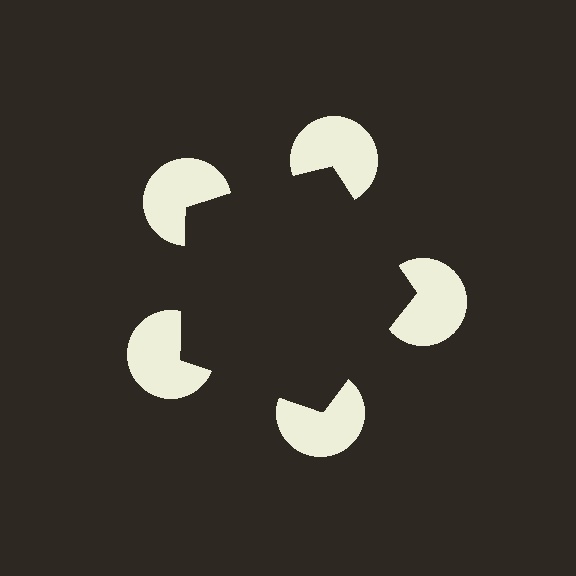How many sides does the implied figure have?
5 sides.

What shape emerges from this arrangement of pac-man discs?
An illusory pentagon — its edges are inferred from the aligned wedge cuts in the pac-man discs, not physically drawn.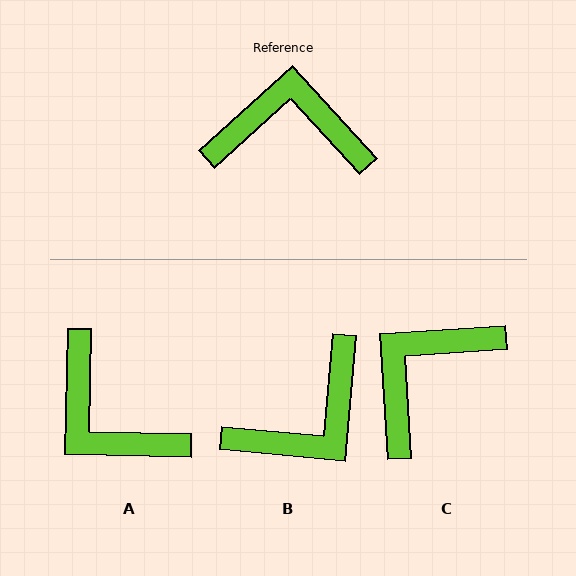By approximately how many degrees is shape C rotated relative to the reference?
Approximately 51 degrees counter-clockwise.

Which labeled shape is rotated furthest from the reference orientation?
B, about 138 degrees away.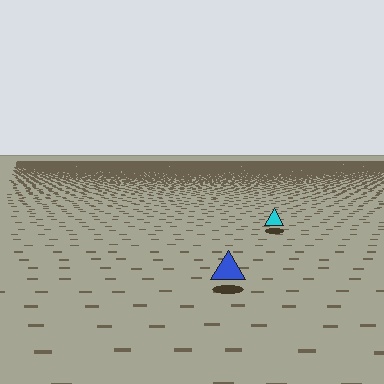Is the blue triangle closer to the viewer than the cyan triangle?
Yes. The blue triangle is closer — you can tell from the texture gradient: the ground texture is coarser near it.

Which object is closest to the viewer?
The blue triangle is closest. The texture marks near it are larger and more spread out.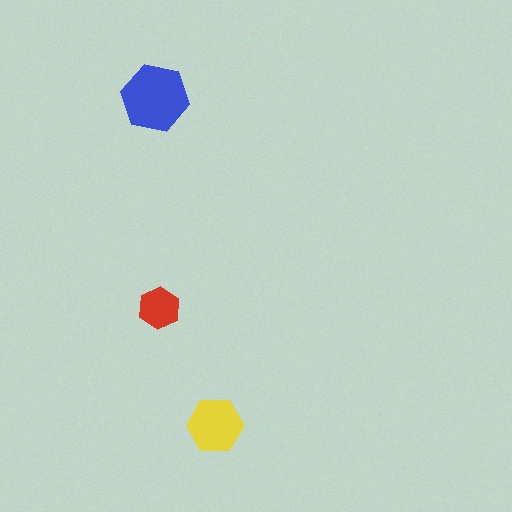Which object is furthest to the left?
The blue hexagon is leftmost.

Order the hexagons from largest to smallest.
the blue one, the yellow one, the red one.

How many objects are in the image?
There are 3 objects in the image.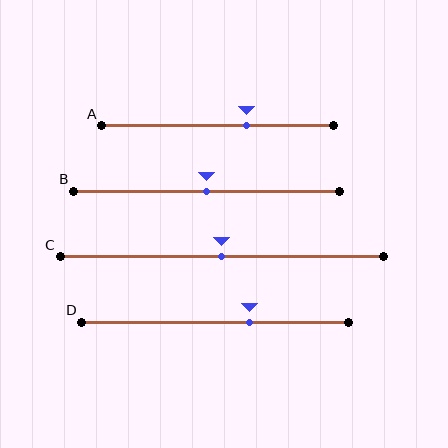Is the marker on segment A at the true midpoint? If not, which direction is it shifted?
No, the marker on segment A is shifted to the right by about 12% of the segment length.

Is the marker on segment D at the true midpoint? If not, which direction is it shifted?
No, the marker on segment D is shifted to the right by about 13% of the segment length.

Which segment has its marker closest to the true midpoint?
Segment B has its marker closest to the true midpoint.